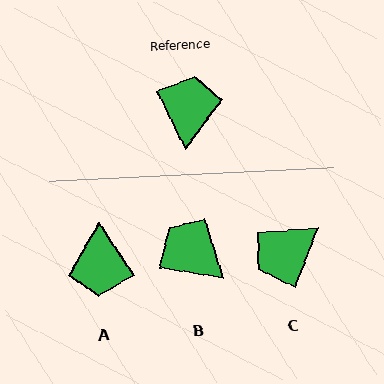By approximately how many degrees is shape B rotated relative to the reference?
Approximately 55 degrees counter-clockwise.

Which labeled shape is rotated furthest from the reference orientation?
A, about 172 degrees away.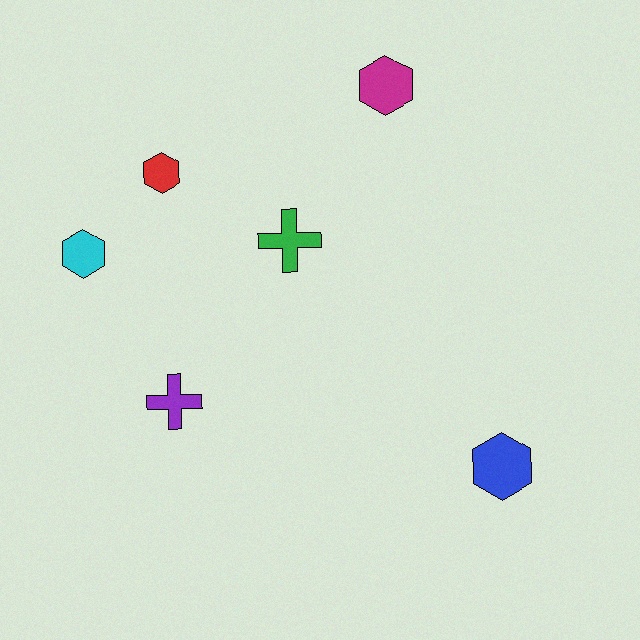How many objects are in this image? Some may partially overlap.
There are 6 objects.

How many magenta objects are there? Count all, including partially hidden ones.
There is 1 magenta object.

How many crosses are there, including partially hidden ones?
There are 2 crosses.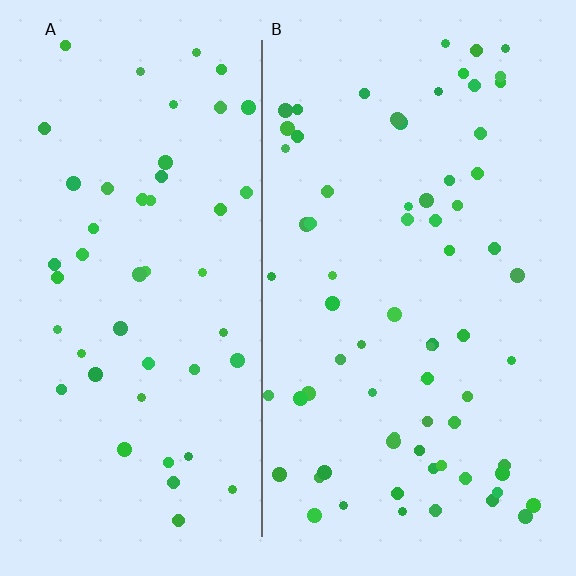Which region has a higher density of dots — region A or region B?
B (the right).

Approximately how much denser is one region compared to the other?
Approximately 1.4× — region B over region A.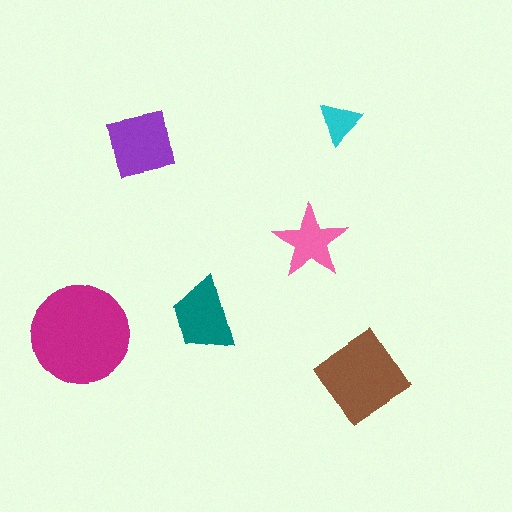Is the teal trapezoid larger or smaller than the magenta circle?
Smaller.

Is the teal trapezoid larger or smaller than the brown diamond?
Smaller.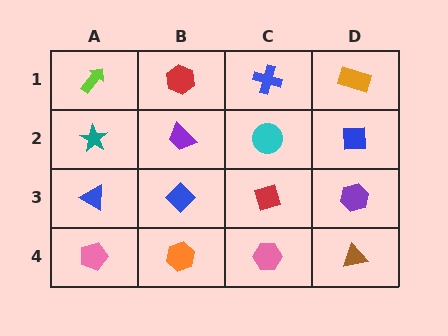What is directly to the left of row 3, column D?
A red diamond.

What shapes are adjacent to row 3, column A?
A teal star (row 2, column A), a pink pentagon (row 4, column A), a blue diamond (row 3, column B).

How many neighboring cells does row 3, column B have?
4.